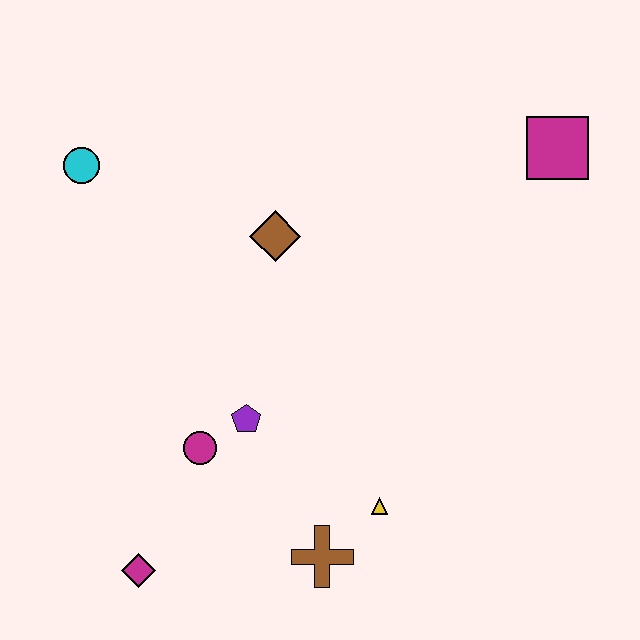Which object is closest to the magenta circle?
The purple pentagon is closest to the magenta circle.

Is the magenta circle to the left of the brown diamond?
Yes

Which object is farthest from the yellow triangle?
The cyan circle is farthest from the yellow triangle.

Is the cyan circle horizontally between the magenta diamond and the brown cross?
No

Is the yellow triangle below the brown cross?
No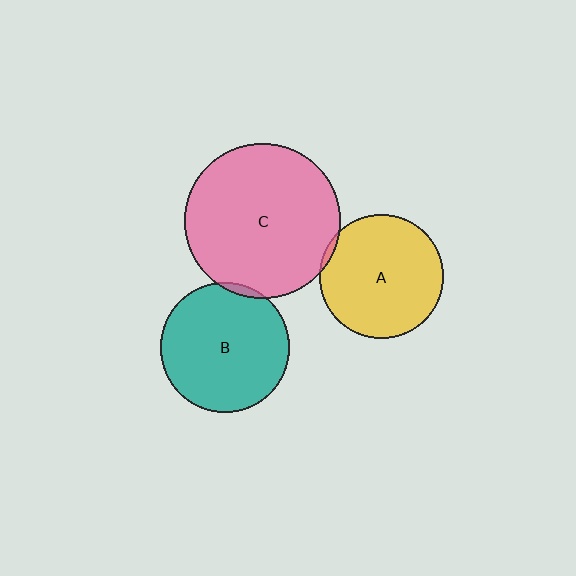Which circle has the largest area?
Circle C (pink).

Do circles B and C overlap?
Yes.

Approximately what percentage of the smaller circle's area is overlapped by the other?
Approximately 5%.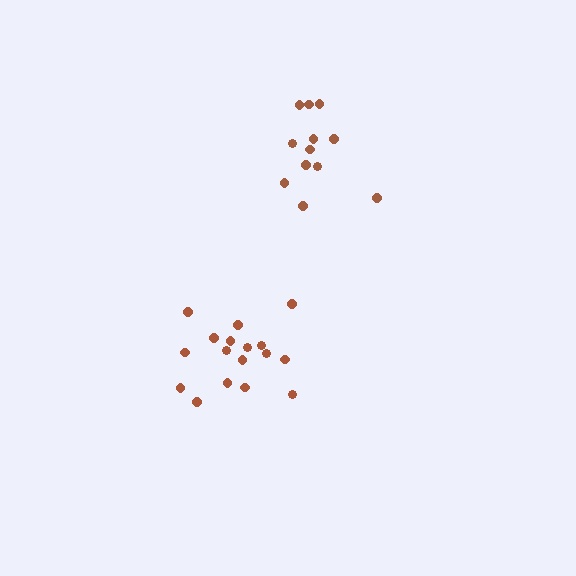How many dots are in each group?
Group 1: 12 dots, Group 2: 17 dots (29 total).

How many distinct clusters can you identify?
There are 2 distinct clusters.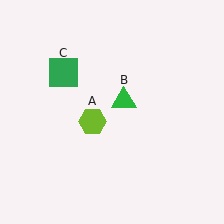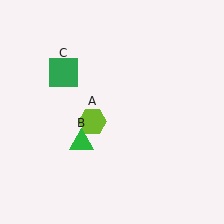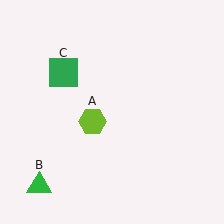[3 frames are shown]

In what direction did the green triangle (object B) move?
The green triangle (object B) moved down and to the left.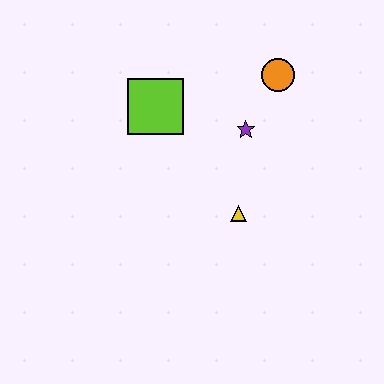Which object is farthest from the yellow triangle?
The orange circle is farthest from the yellow triangle.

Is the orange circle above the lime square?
Yes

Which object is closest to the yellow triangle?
The purple star is closest to the yellow triangle.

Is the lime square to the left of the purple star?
Yes